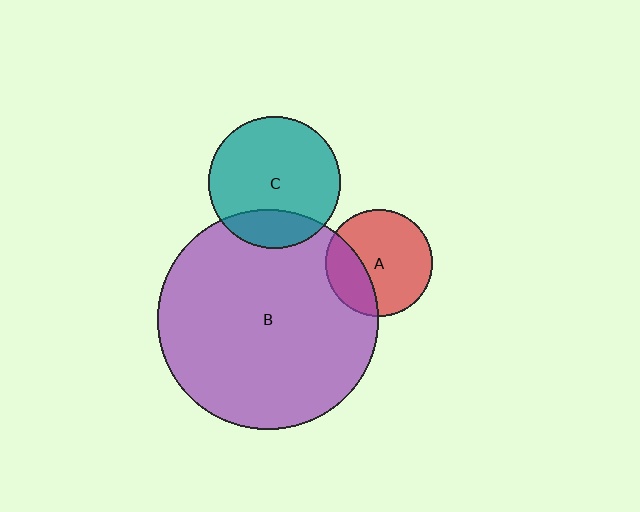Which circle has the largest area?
Circle B (purple).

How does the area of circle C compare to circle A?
Approximately 1.5 times.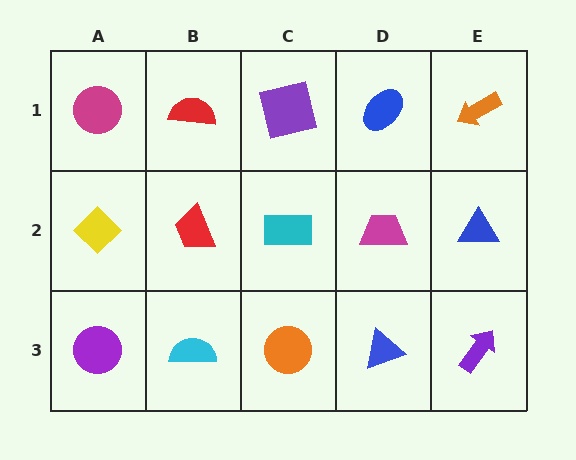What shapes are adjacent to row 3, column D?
A magenta trapezoid (row 2, column D), an orange circle (row 3, column C), a purple arrow (row 3, column E).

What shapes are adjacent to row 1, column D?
A magenta trapezoid (row 2, column D), a purple square (row 1, column C), an orange arrow (row 1, column E).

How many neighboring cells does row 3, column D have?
3.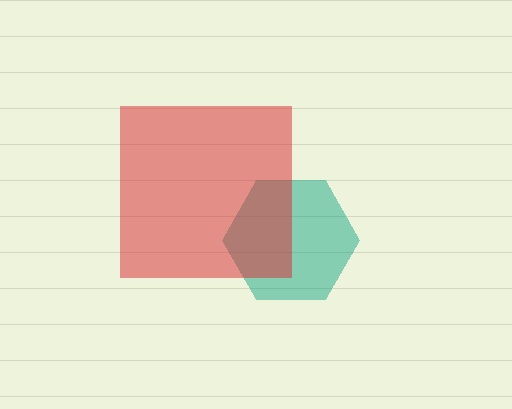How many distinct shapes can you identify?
There are 2 distinct shapes: a teal hexagon, a red square.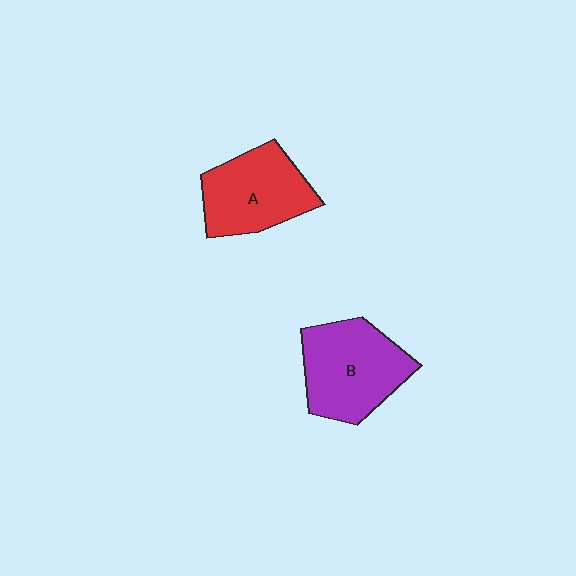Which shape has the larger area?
Shape B (purple).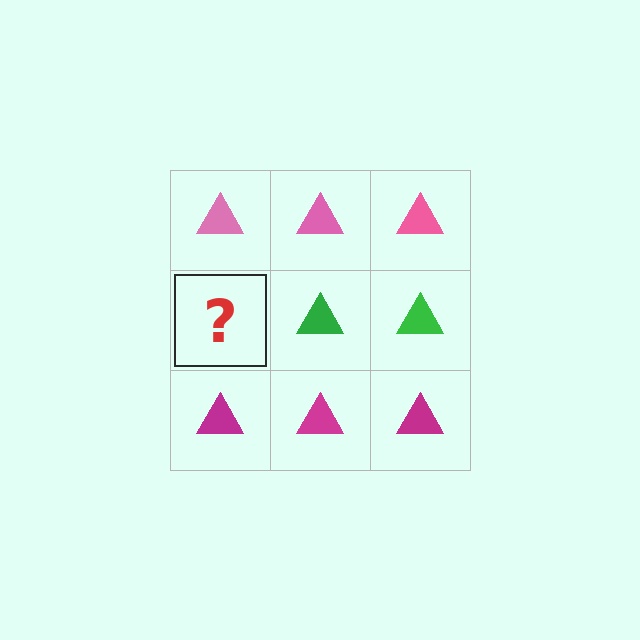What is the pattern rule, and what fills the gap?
The rule is that each row has a consistent color. The gap should be filled with a green triangle.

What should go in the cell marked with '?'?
The missing cell should contain a green triangle.